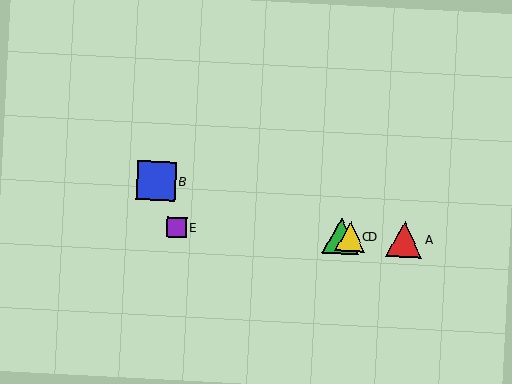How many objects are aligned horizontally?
4 objects (A, C, D, E) are aligned horizontally.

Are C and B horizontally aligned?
No, C is at y≈236 and B is at y≈181.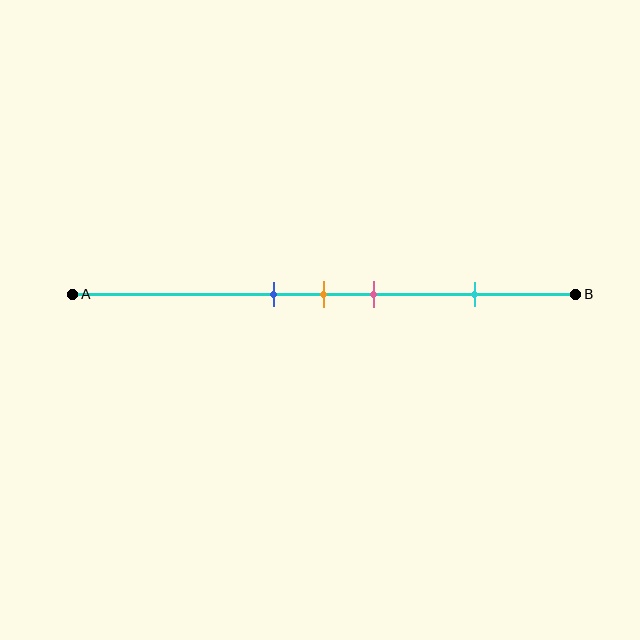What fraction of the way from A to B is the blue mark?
The blue mark is approximately 40% (0.4) of the way from A to B.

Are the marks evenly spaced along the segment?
No, the marks are not evenly spaced.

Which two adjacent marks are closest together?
The blue and orange marks are the closest adjacent pair.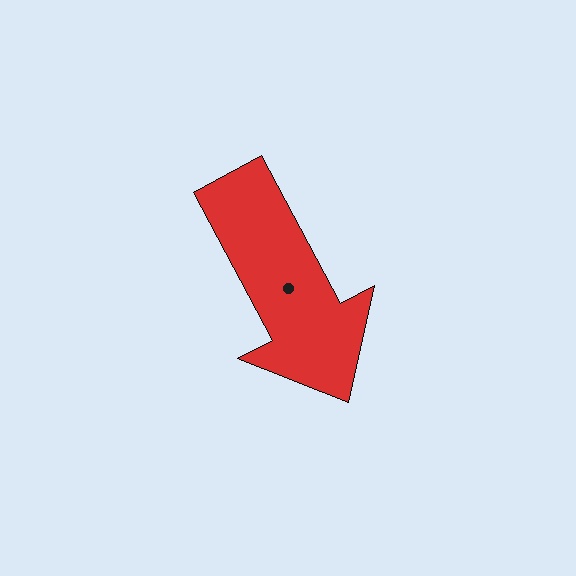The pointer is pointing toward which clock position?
Roughly 5 o'clock.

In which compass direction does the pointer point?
Southeast.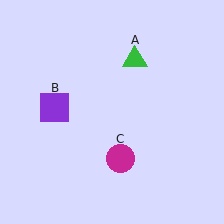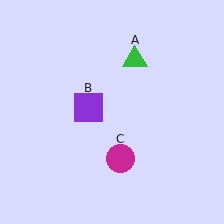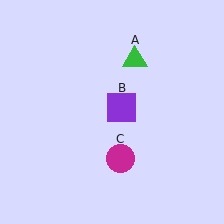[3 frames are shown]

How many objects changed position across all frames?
1 object changed position: purple square (object B).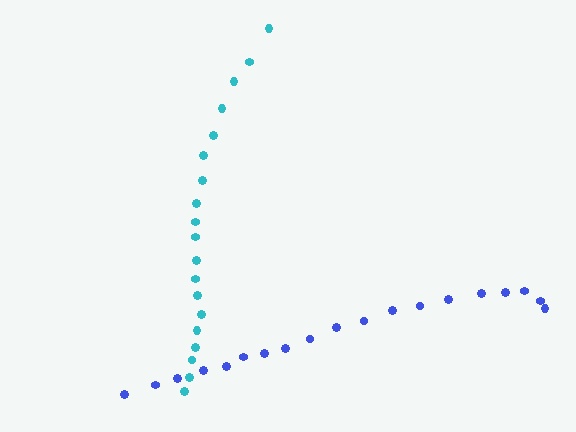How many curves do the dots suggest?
There are 2 distinct paths.